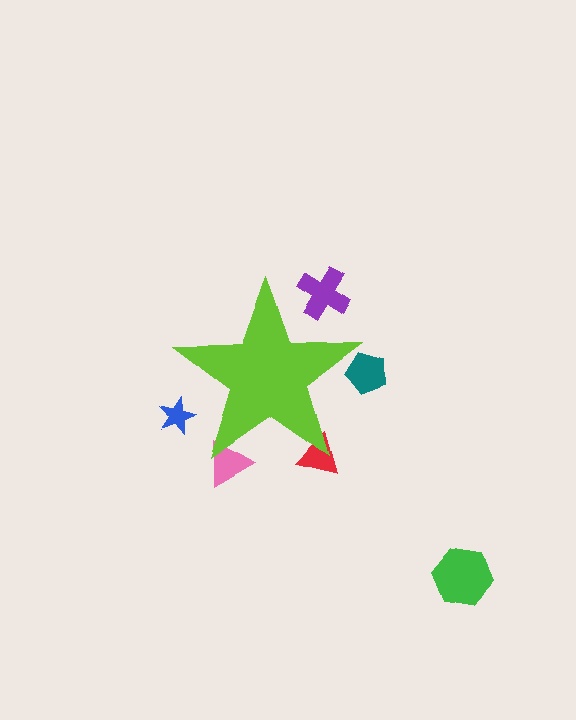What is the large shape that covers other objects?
A lime star.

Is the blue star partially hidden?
Yes, the blue star is partially hidden behind the lime star.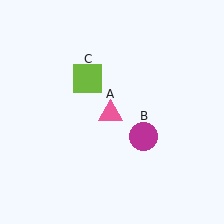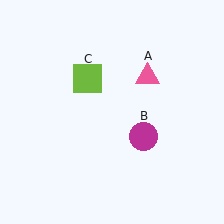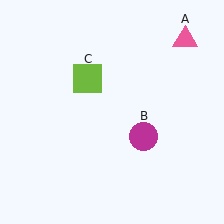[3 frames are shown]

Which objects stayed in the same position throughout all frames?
Magenta circle (object B) and lime square (object C) remained stationary.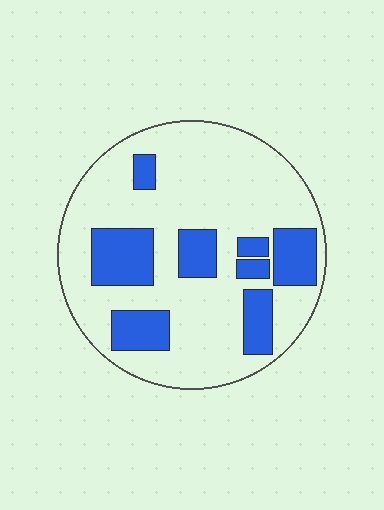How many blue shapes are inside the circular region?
8.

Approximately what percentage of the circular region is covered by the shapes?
Approximately 25%.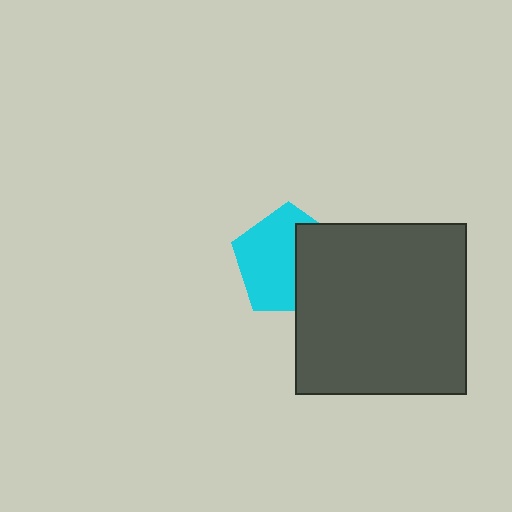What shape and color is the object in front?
The object in front is a dark gray square.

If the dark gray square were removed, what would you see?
You would see the complete cyan pentagon.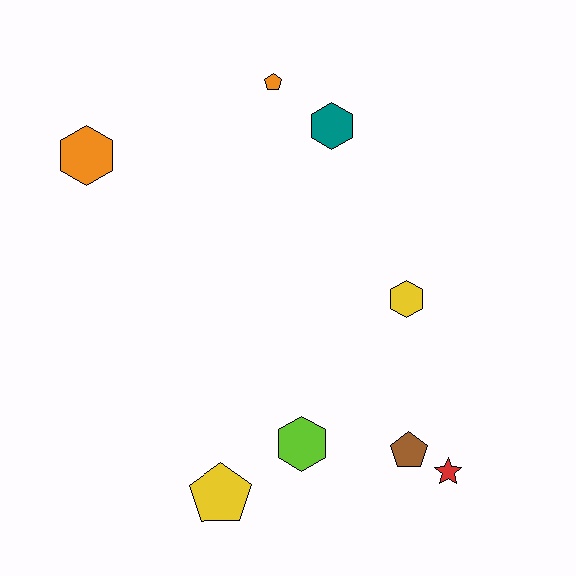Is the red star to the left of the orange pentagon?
No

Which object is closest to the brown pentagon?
The red star is closest to the brown pentagon.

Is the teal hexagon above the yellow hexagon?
Yes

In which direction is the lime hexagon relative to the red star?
The lime hexagon is to the left of the red star.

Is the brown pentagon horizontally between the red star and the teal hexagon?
Yes